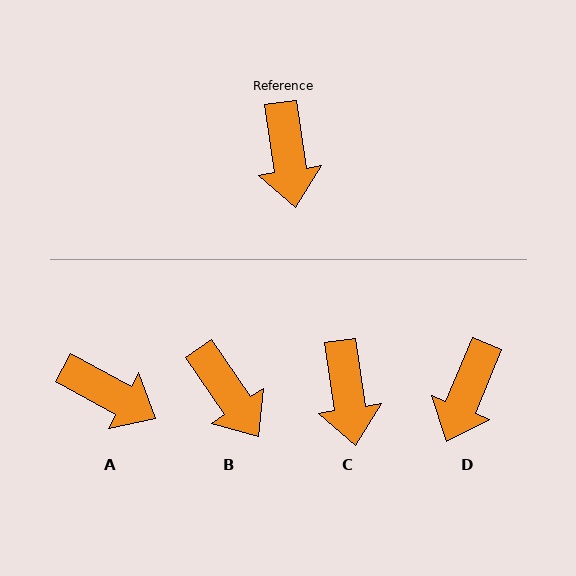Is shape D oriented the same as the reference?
No, it is off by about 31 degrees.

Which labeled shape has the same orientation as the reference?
C.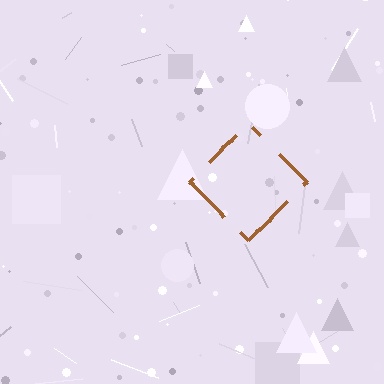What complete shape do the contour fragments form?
The contour fragments form a diamond.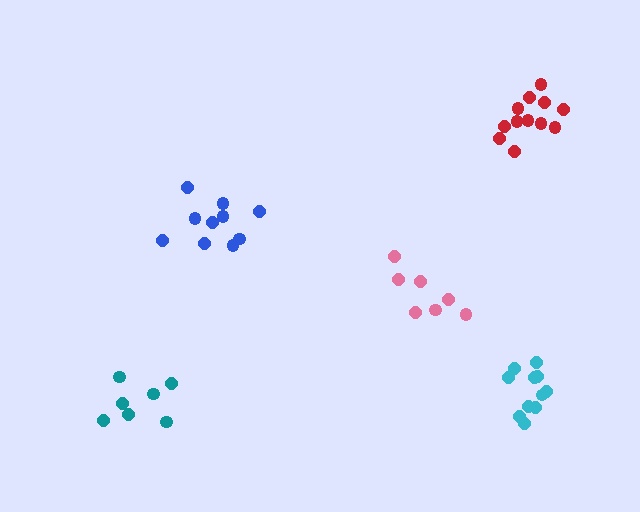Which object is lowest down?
The teal cluster is bottommost.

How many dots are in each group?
Group 1: 10 dots, Group 2: 12 dots, Group 3: 7 dots, Group 4: 7 dots, Group 5: 11 dots (47 total).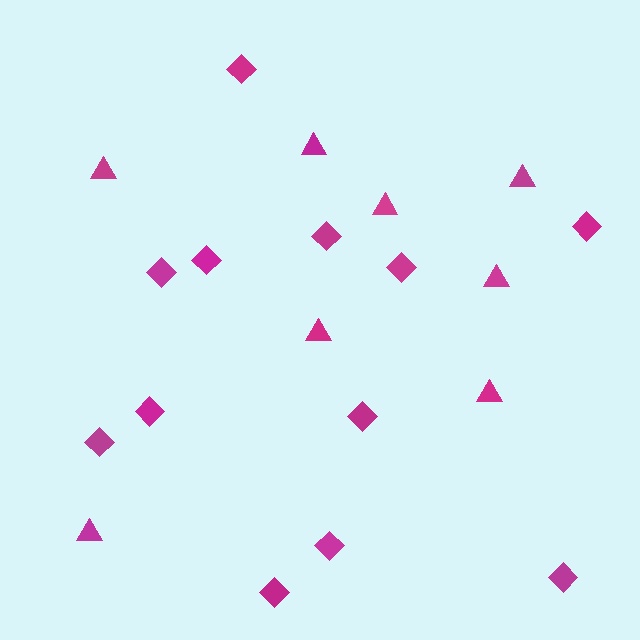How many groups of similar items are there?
There are 2 groups: one group of diamonds (12) and one group of triangles (8).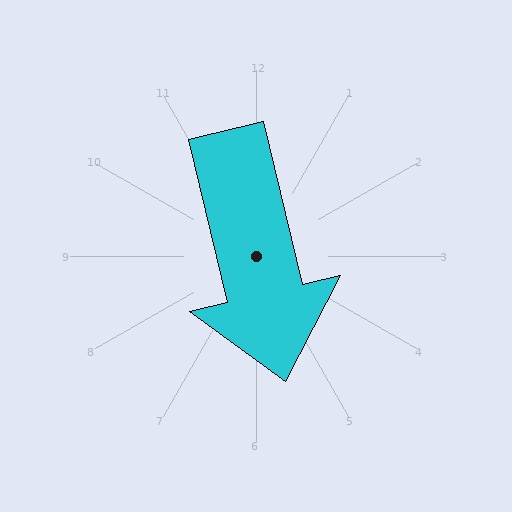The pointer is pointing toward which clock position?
Roughly 6 o'clock.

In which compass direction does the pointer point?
South.